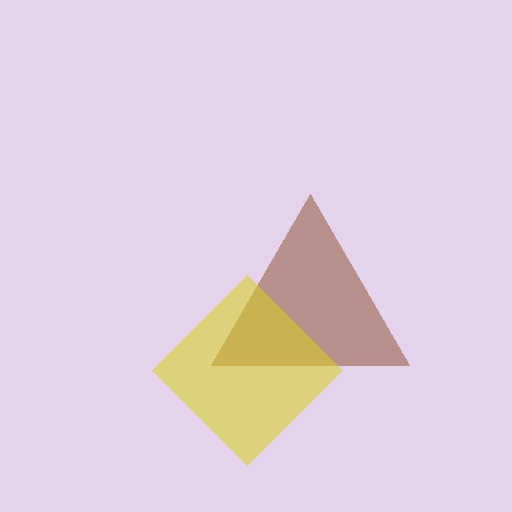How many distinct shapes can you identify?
There are 2 distinct shapes: a brown triangle, a yellow diamond.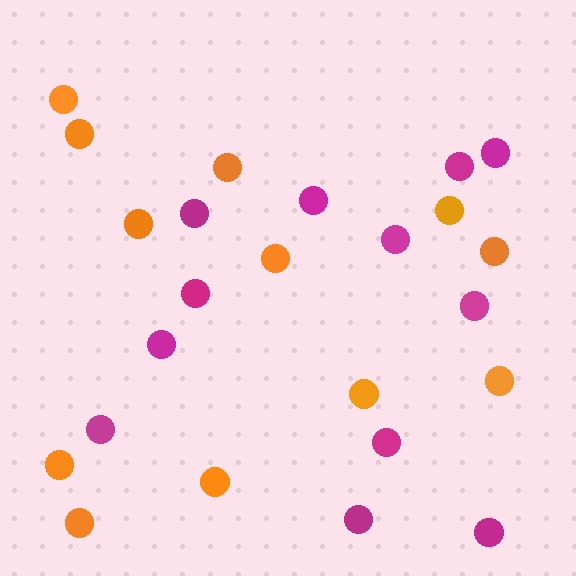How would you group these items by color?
There are 2 groups: one group of magenta circles (12) and one group of orange circles (12).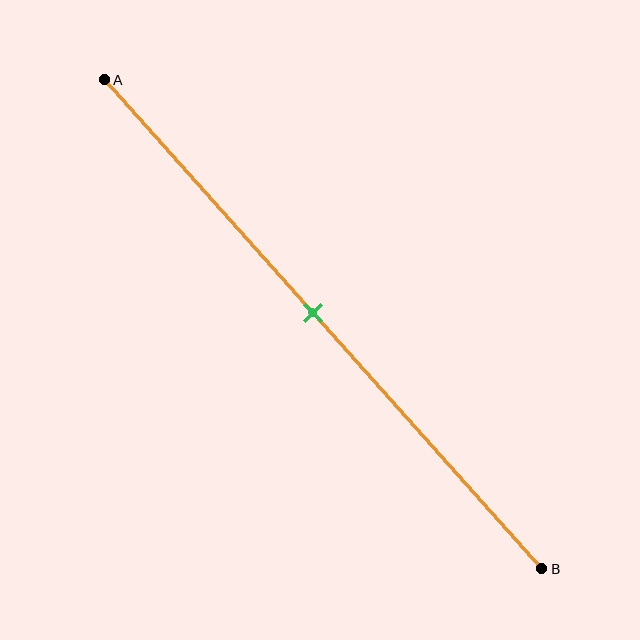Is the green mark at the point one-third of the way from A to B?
No, the mark is at about 50% from A, not at the 33% one-third point.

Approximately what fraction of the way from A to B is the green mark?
The green mark is approximately 50% of the way from A to B.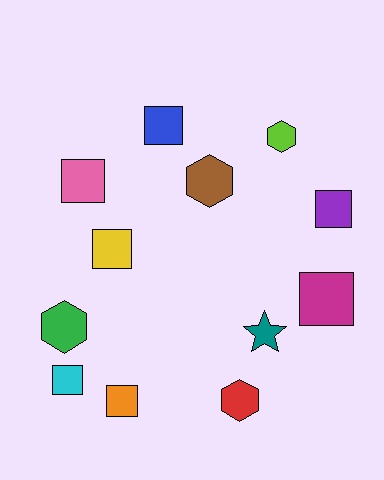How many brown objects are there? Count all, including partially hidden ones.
There is 1 brown object.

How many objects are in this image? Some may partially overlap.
There are 12 objects.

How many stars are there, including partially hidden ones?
There is 1 star.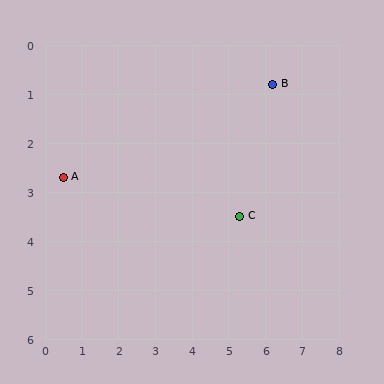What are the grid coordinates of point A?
Point A is at approximately (0.5, 2.7).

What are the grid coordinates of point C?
Point C is at approximately (5.3, 3.5).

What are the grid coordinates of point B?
Point B is at approximately (6.2, 0.8).